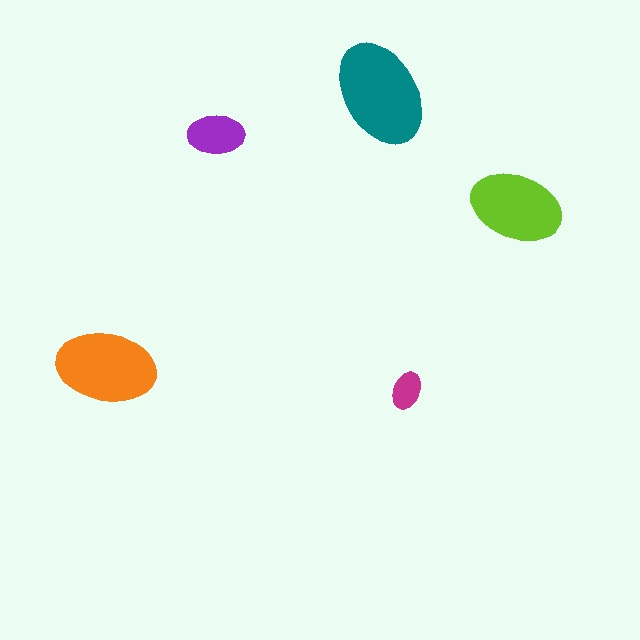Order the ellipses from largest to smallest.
the teal one, the orange one, the lime one, the purple one, the magenta one.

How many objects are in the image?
There are 5 objects in the image.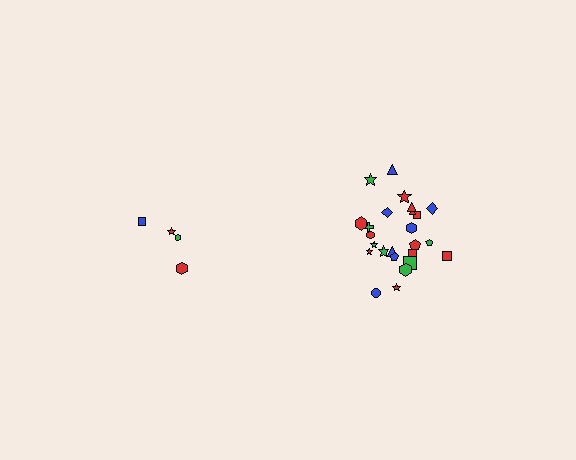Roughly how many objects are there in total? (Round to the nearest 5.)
Roughly 30 objects in total.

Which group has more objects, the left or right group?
The right group.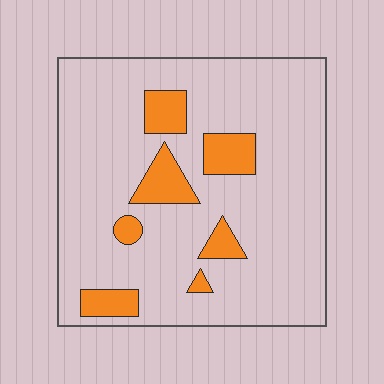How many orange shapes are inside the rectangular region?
7.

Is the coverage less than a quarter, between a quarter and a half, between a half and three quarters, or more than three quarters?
Less than a quarter.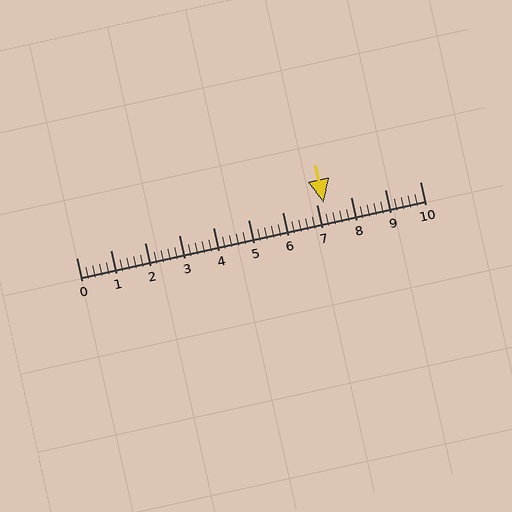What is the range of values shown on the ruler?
The ruler shows values from 0 to 10.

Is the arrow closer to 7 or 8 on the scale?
The arrow is closer to 7.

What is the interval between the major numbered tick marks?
The major tick marks are spaced 1 units apart.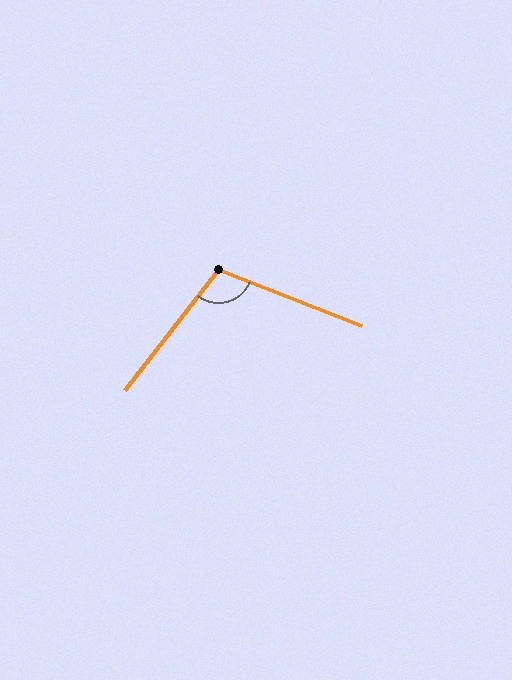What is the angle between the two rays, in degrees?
Approximately 107 degrees.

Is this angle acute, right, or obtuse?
It is obtuse.